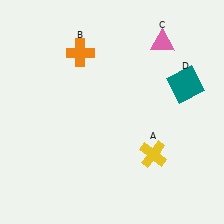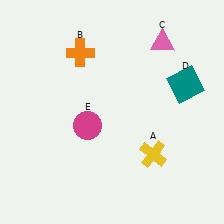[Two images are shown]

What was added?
A magenta circle (E) was added in Image 2.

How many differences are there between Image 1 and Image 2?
There is 1 difference between the two images.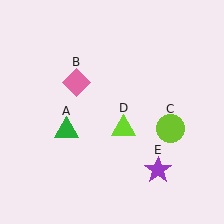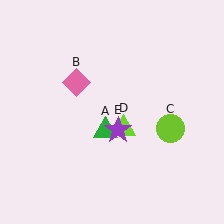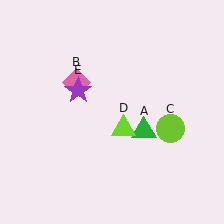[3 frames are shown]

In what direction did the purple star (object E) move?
The purple star (object E) moved up and to the left.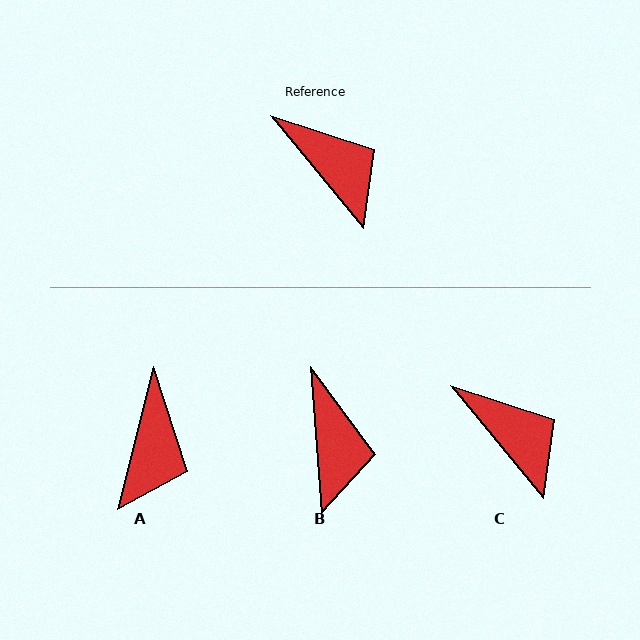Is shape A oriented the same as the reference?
No, it is off by about 54 degrees.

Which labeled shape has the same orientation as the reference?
C.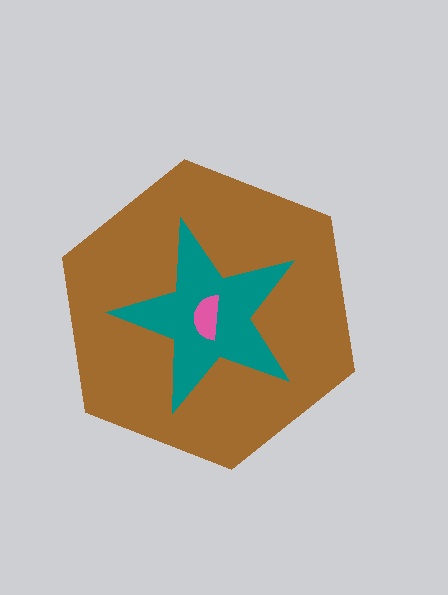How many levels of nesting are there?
3.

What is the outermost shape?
The brown hexagon.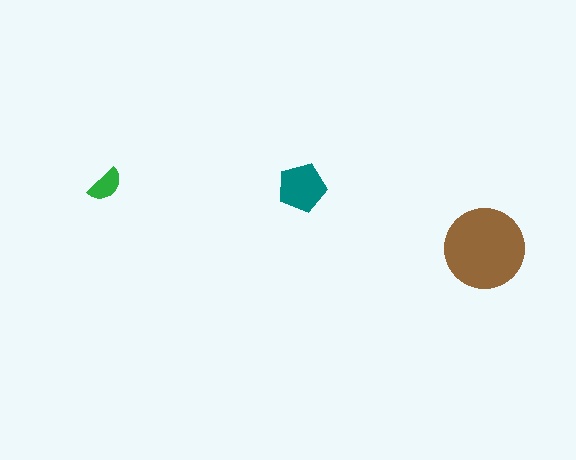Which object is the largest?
The brown circle.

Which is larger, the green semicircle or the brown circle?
The brown circle.